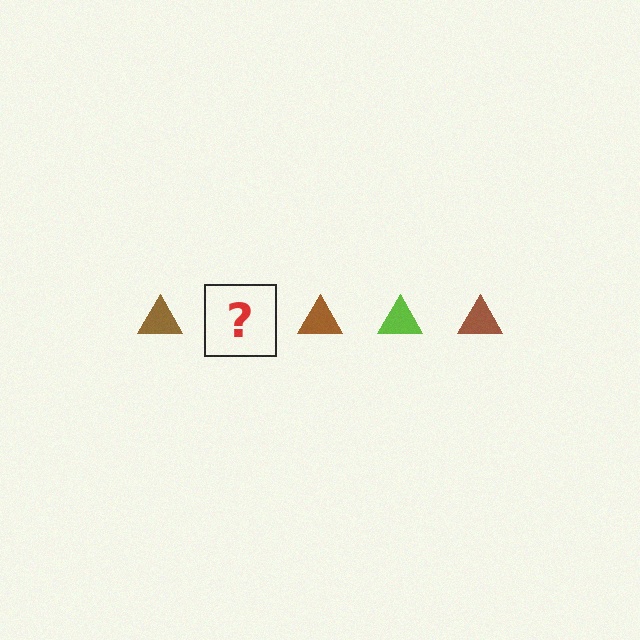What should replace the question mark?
The question mark should be replaced with a lime triangle.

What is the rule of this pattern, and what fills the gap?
The rule is that the pattern cycles through brown, lime triangles. The gap should be filled with a lime triangle.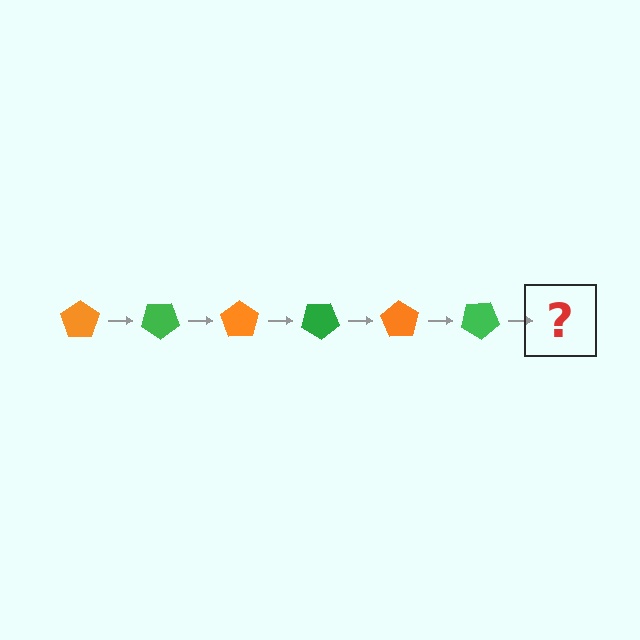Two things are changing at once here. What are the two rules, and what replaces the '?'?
The two rules are that it rotates 35 degrees each step and the color cycles through orange and green. The '?' should be an orange pentagon, rotated 210 degrees from the start.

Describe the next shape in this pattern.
It should be an orange pentagon, rotated 210 degrees from the start.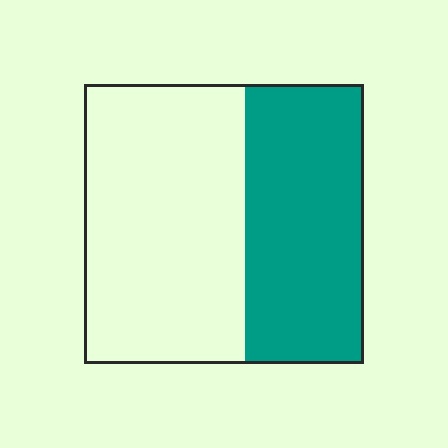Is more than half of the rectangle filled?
No.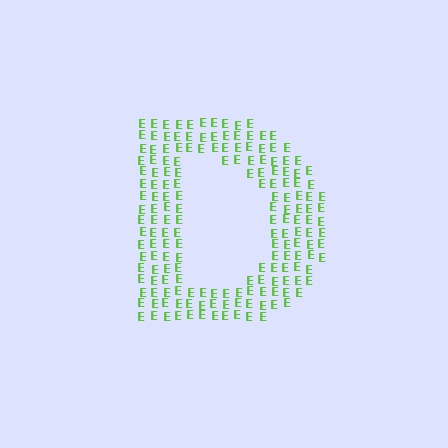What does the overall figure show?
The overall figure shows the letter D.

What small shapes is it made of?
It is made of small letter E's.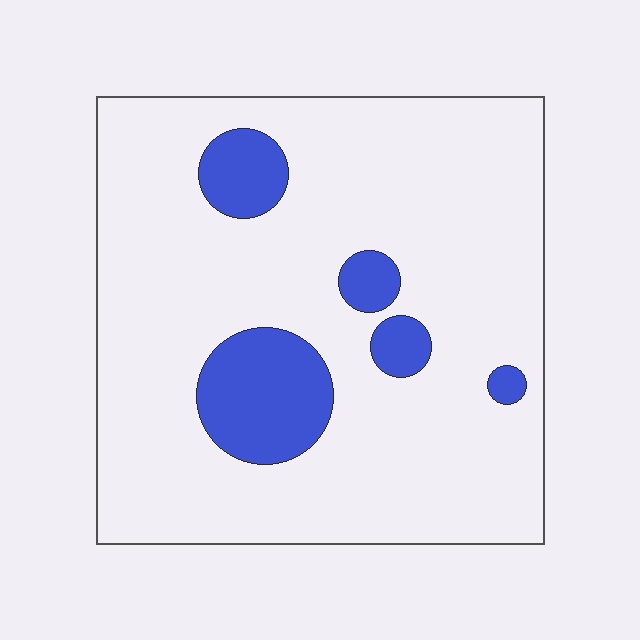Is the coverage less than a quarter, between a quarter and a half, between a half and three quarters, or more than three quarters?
Less than a quarter.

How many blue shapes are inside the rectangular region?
5.